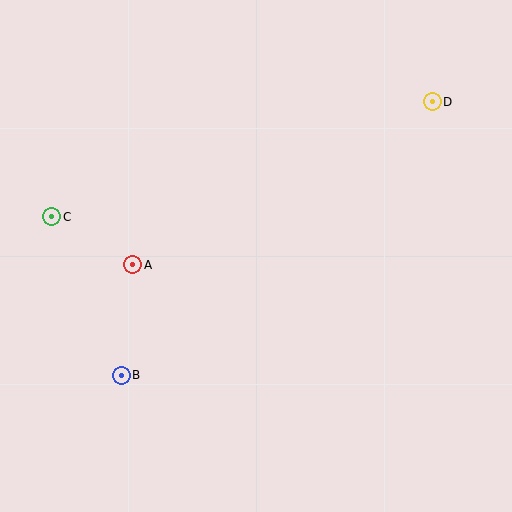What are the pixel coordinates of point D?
Point D is at (432, 102).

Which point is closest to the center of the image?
Point A at (133, 265) is closest to the center.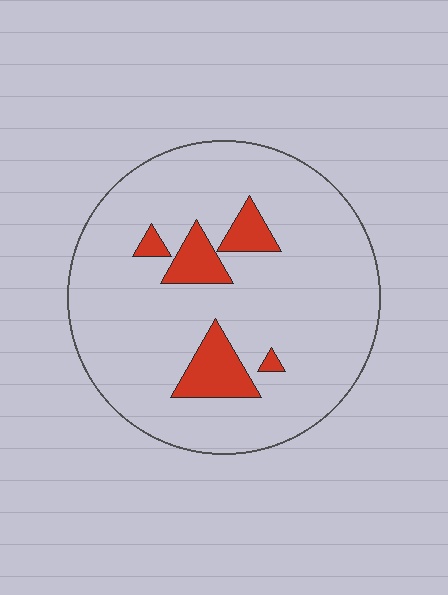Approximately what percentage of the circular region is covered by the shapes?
Approximately 10%.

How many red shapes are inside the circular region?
5.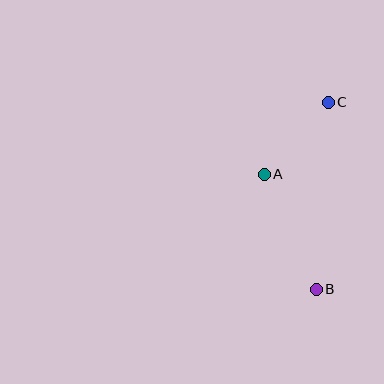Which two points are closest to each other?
Points A and C are closest to each other.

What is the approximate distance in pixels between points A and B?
The distance between A and B is approximately 126 pixels.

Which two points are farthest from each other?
Points B and C are farthest from each other.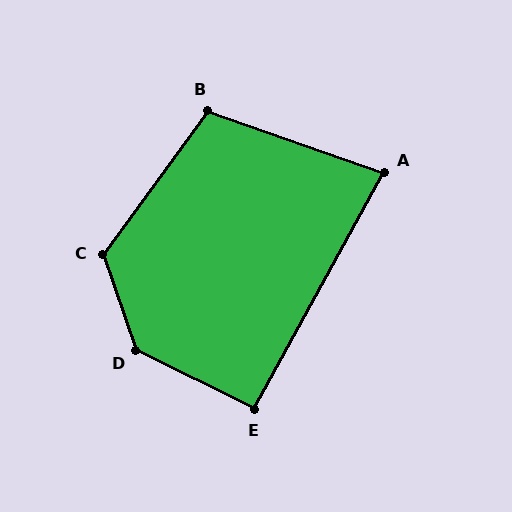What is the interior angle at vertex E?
Approximately 93 degrees (approximately right).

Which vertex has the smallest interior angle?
A, at approximately 80 degrees.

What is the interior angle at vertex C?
Approximately 125 degrees (obtuse).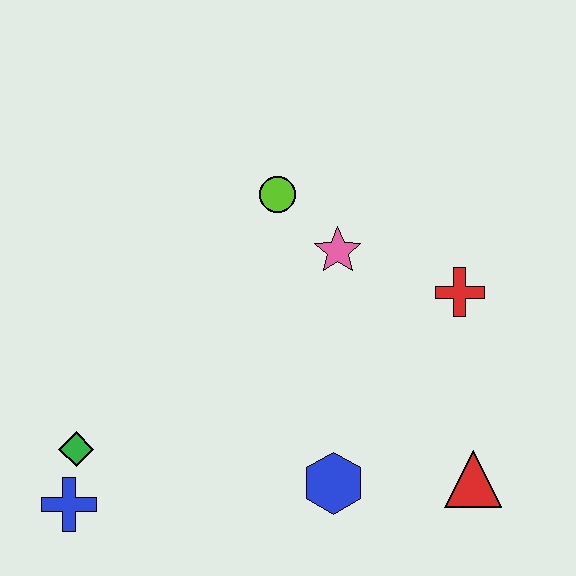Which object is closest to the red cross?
The pink star is closest to the red cross.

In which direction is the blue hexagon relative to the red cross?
The blue hexagon is below the red cross.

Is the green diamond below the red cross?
Yes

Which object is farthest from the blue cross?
The red cross is farthest from the blue cross.